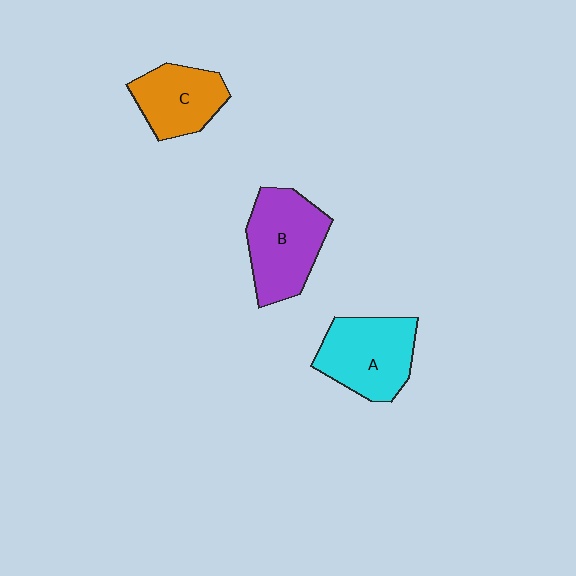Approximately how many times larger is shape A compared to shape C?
Approximately 1.3 times.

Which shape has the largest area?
Shape B (purple).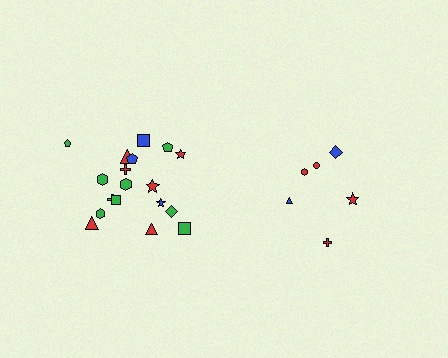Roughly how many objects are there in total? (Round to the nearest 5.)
Roughly 25 objects in total.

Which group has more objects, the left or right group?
The left group.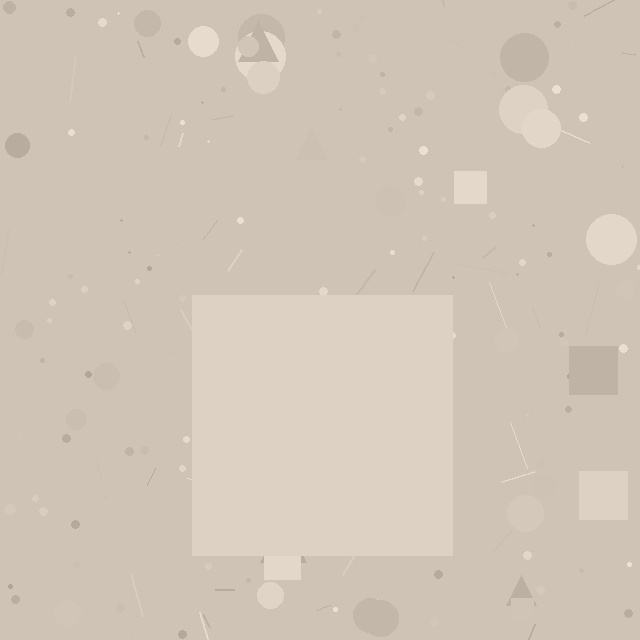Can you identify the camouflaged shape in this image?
The camouflaged shape is a square.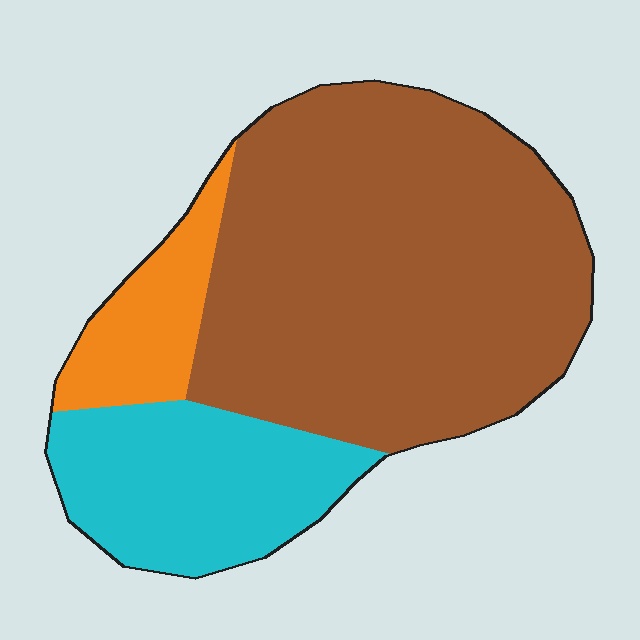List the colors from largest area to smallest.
From largest to smallest: brown, cyan, orange.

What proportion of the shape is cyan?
Cyan takes up about one quarter (1/4) of the shape.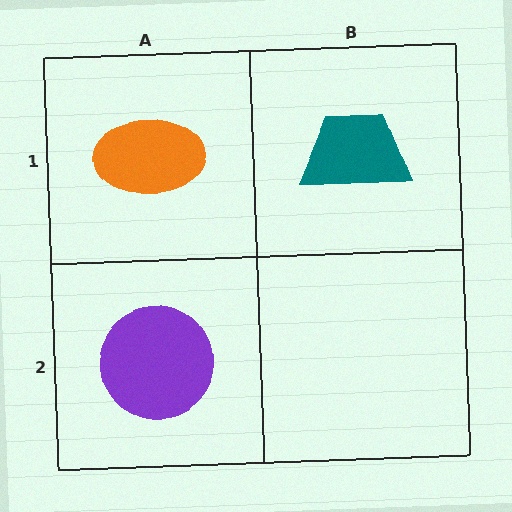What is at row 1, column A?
An orange ellipse.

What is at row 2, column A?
A purple circle.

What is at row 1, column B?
A teal trapezoid.